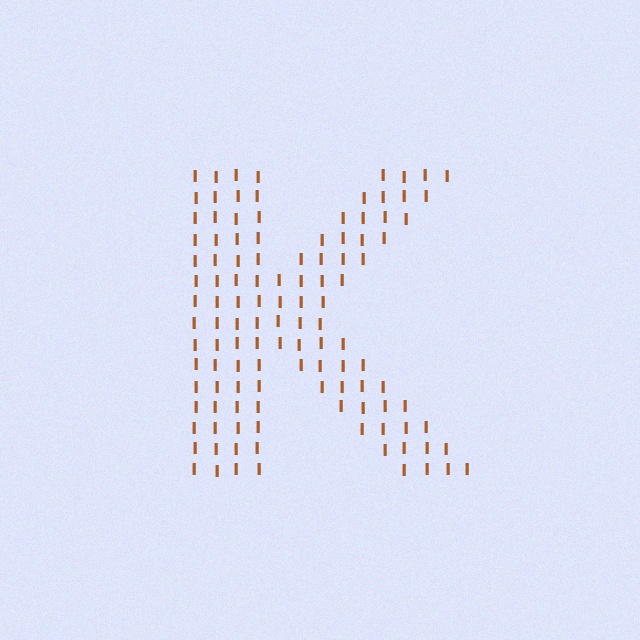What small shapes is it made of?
It is made of small letter I's.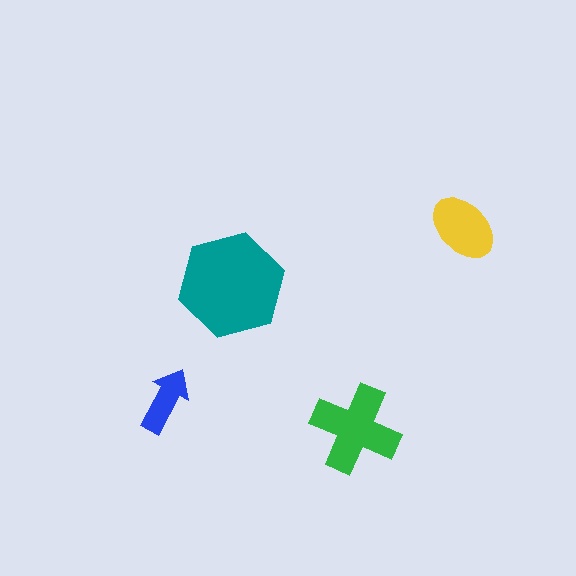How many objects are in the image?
There are 4 objects in the image.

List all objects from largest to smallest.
The teal hexagon, the green cross, the yellow ellipse, the blue arrow.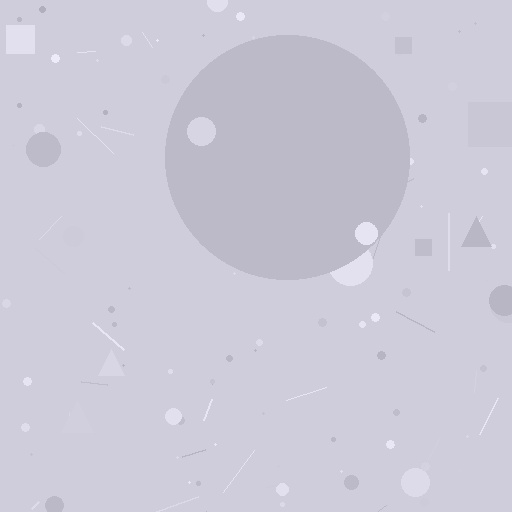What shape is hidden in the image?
A circle is hidden in the image.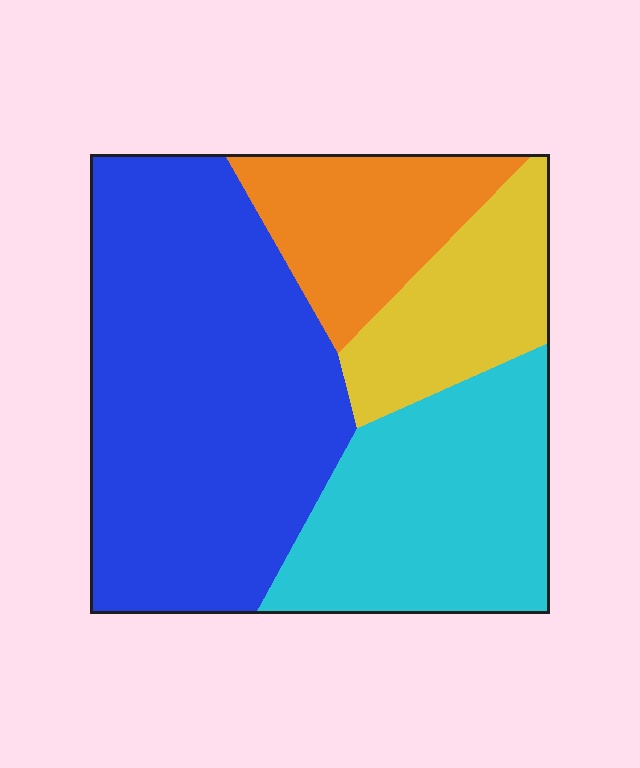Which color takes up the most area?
Blue, at roughly 45%.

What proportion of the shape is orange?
Orange takes up less than a sixth of the shape.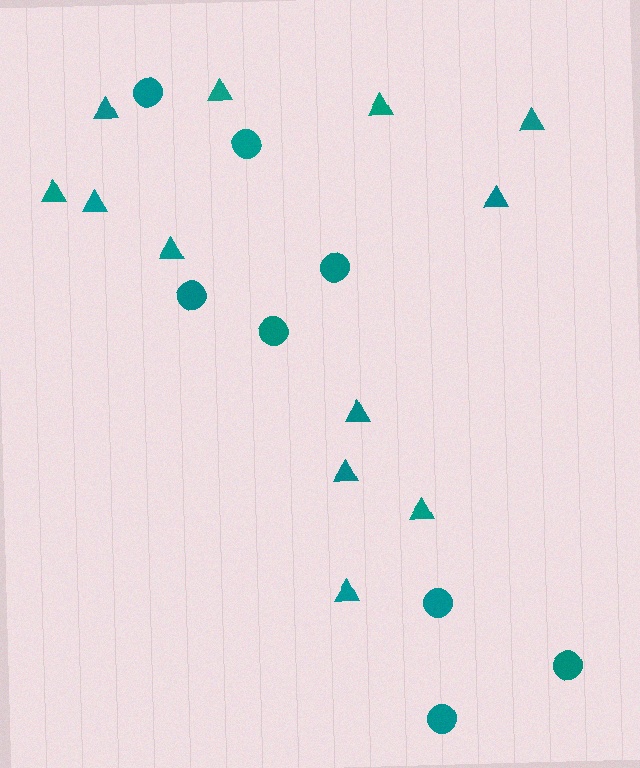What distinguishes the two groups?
There are 2 groups: one group of circles (8) and one group of triangles (12).